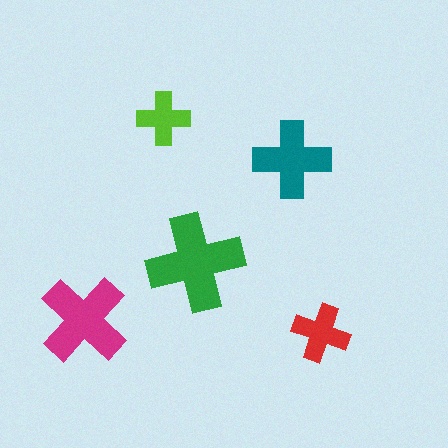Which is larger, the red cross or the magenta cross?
The magenta one.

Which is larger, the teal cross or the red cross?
The teal one.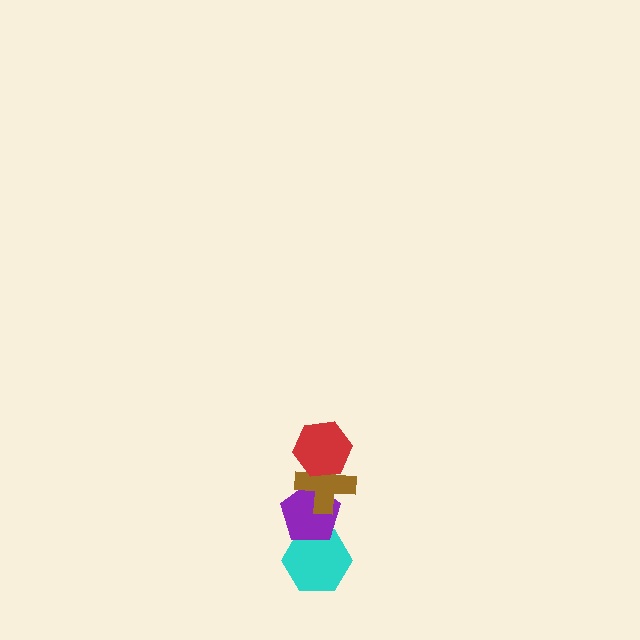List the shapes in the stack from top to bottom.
From top to bottom: the red hexagon, the brown cross, the purple pentagon, the cyan hexagon.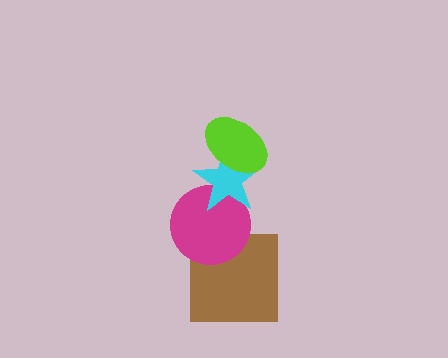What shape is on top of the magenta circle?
The cyan star is on top of the magenta circle.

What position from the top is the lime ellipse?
The lime ellipse is 1st from the top.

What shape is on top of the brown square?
The magenta circle is on top of the brown square.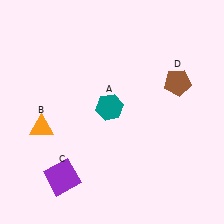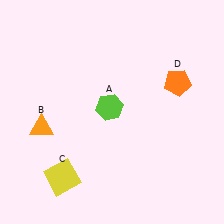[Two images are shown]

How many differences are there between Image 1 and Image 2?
There are 3 differences between the two images.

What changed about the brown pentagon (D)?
In Image 1, D is brown. In Image 2, it changed to orange.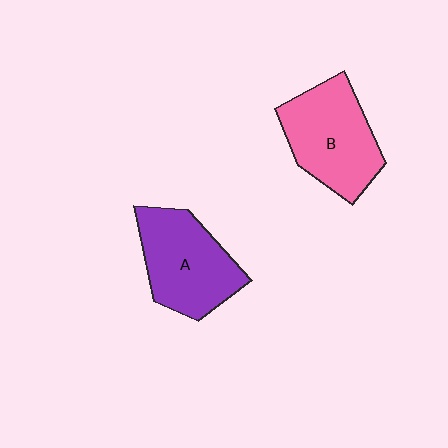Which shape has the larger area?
Shape B (pink).